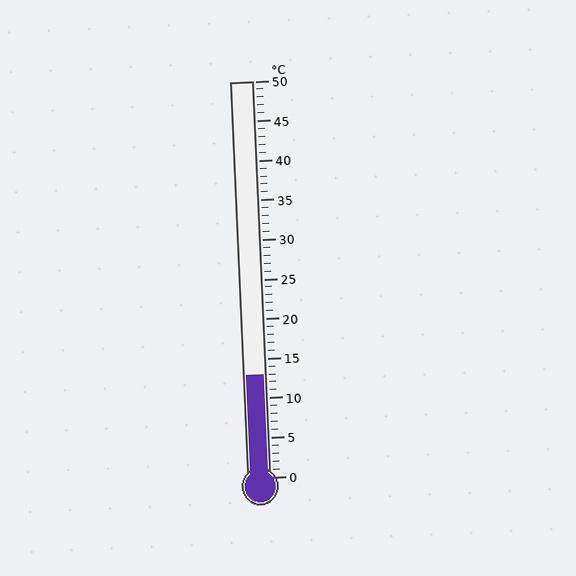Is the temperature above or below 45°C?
The temperature is below 45°C.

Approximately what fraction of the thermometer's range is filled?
The thermometer is filled to approximately 25% of its range.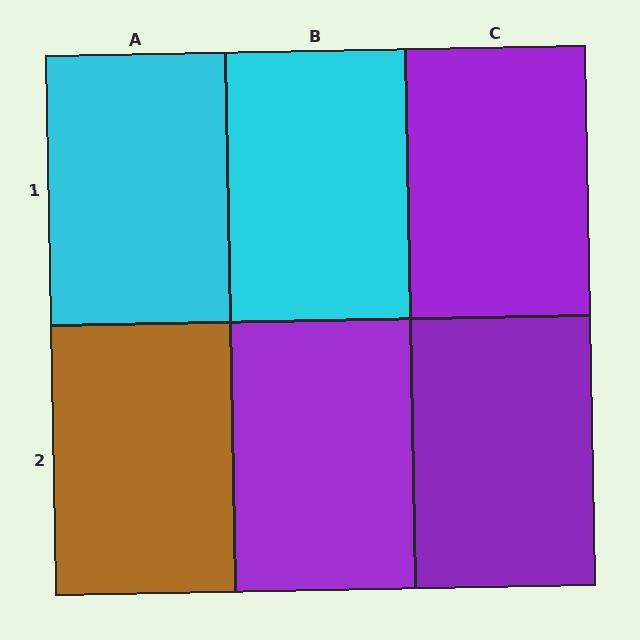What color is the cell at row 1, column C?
Purple.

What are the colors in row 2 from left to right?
Brown, purple, purple.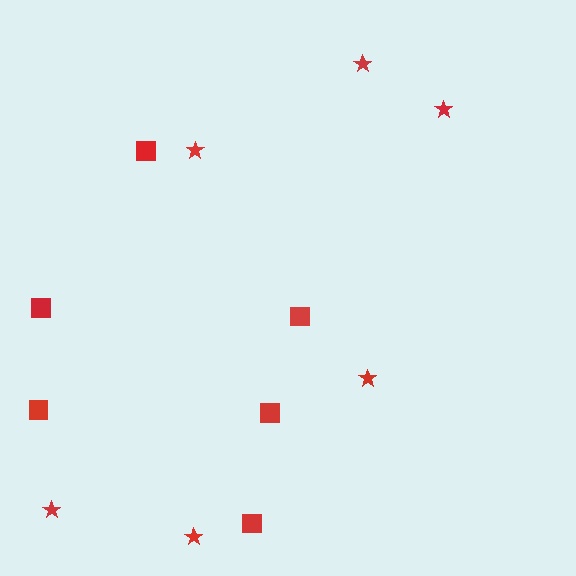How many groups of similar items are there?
There are 2 groups: one group of stars (6) and one group of squares (6).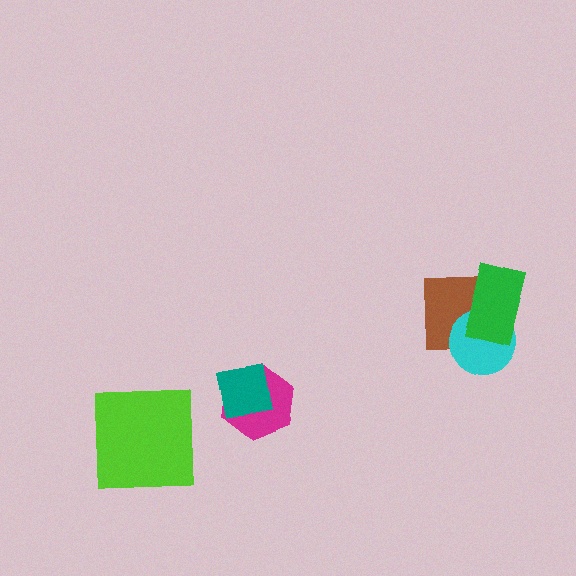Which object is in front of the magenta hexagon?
The teal square is in front of the magenta hexagon.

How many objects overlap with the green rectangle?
2 objects overlap with the green rectangle.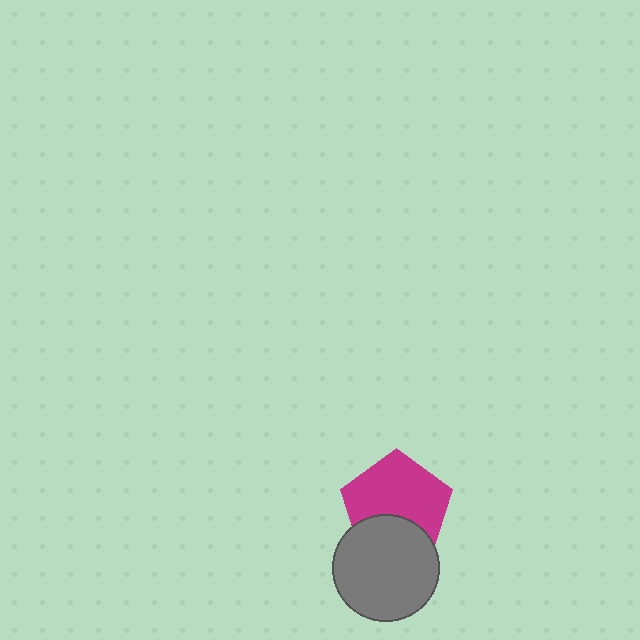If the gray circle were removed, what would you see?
You would see the complete magenta pentagon.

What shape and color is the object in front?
The object in front is a gray circle.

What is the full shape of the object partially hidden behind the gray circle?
The partially hidden object is a magenta pentagon.